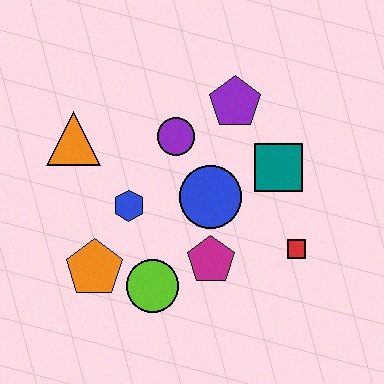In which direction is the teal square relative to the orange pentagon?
The teal square is to the right of the orange pentagon.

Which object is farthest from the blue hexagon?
The red square is farthest from the blue hexagon.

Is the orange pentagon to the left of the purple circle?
Yes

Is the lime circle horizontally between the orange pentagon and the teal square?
Yes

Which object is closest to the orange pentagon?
The lime circle is closest to the orange pentagon.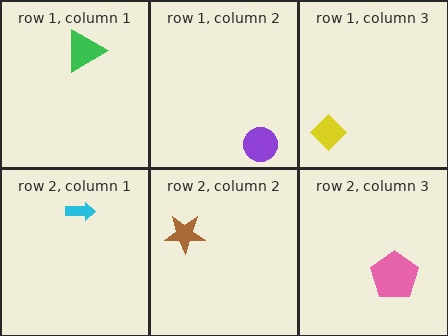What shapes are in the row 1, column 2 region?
The purple circle.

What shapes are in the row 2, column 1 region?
The cyan arrow.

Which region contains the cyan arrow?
The row 2, column 1 region.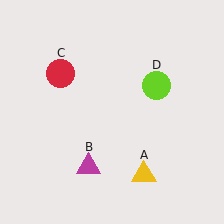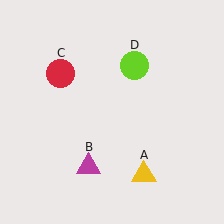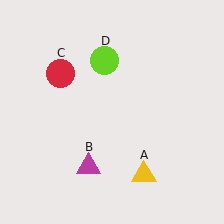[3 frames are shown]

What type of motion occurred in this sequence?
The lime circle (object D) rotated counterclockwise around the center of the scene.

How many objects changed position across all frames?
1 object changed position: lime circle (object D).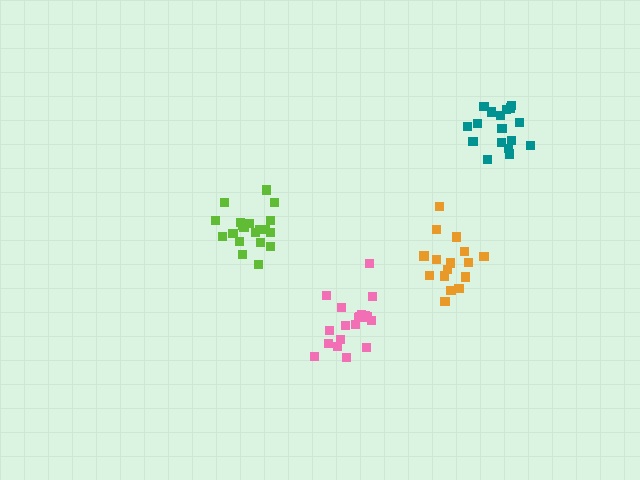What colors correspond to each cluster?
The clusters are colored: orange, lime, teal, pink.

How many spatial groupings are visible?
There are 4 spatial groupings.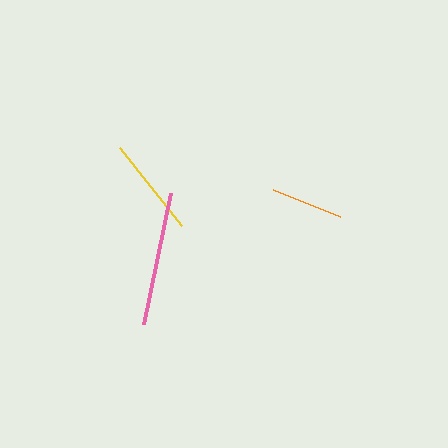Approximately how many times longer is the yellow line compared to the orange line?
The yellow line is approximately 1.4 times the length of the orange line.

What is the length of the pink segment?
The pink segment is approximately 134 pixels long.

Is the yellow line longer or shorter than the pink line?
The pink line is longer than the yellow line.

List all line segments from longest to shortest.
From longest to shortest: pink, yellow, orange.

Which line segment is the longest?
The pink line is the longest at approximately 134 pixels.